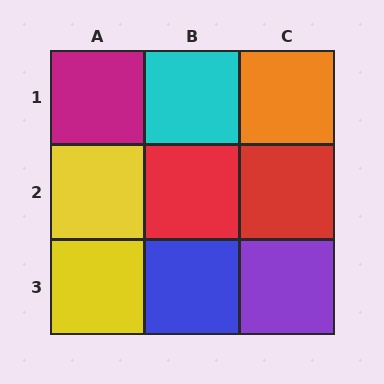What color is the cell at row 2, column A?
Yellow.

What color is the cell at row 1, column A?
Magenta.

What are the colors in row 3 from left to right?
Yellow, blue, purple.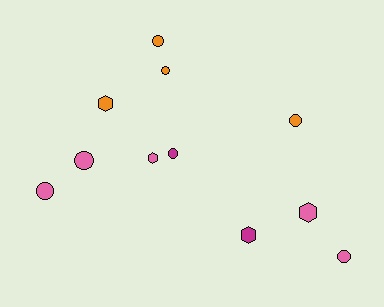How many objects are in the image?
There are 11 objects.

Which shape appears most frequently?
Circle, with 7 objects.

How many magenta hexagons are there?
There is 1 magenta hexagon.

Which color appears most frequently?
Pink, with 5 objects.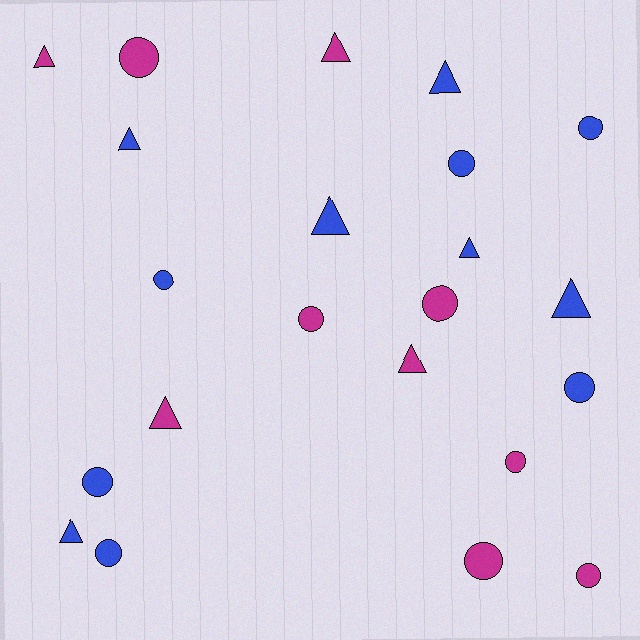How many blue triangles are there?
There are 6 blue triangles.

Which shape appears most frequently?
Circle, with 12 objects.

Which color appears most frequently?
Blue, with 12 objects.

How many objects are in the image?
There are 22 objects.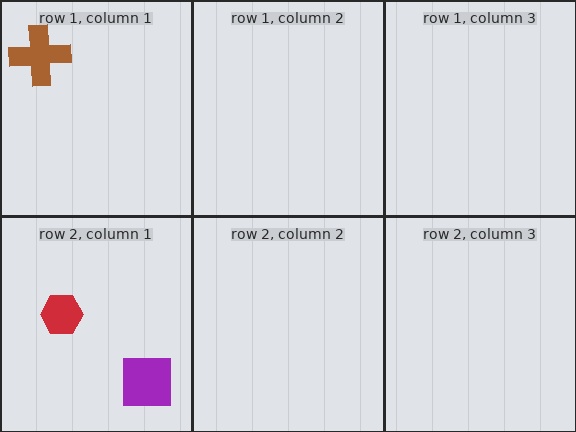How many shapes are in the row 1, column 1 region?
1.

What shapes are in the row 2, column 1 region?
The purple square, the red hexagon.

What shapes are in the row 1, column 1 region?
The brown cross.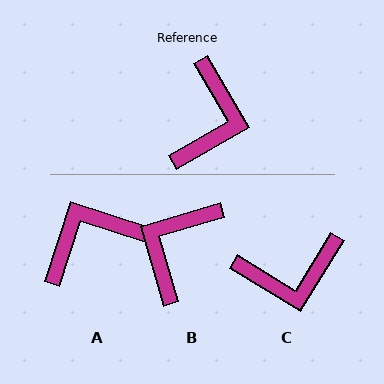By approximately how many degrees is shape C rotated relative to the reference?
Approximately 61 degrees clockwise.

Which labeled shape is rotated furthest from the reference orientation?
B, about 166 degrees away.